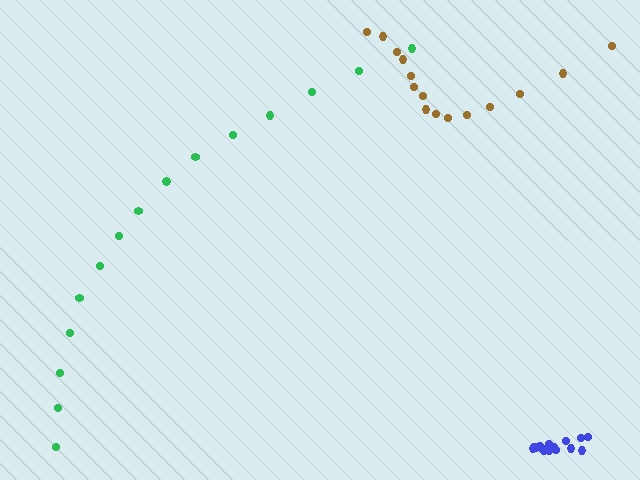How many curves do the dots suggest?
There are 3 distinct paths.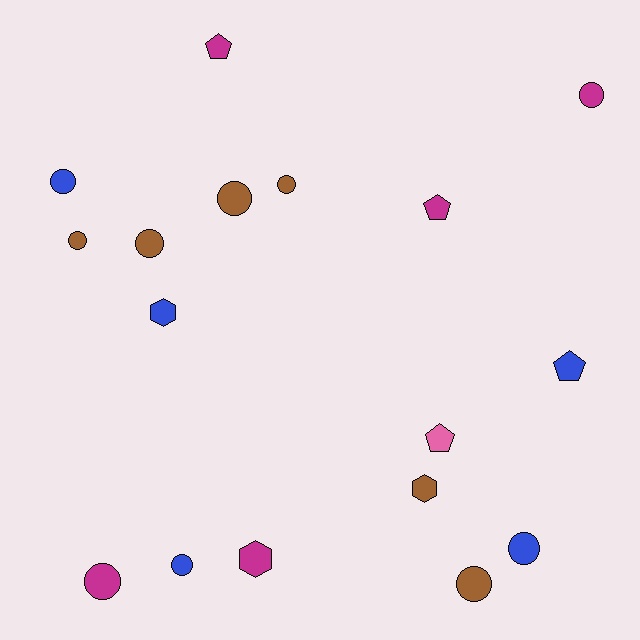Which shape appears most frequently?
Circle, with 10 objects.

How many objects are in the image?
There are 17 objects.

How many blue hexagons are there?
There is 1 blue hexagon.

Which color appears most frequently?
Brown, with 6 objects.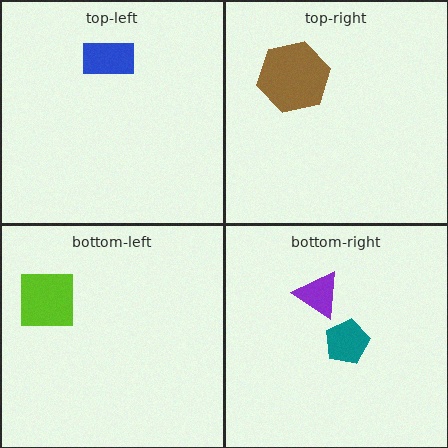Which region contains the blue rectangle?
The top-left region.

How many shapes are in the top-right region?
1.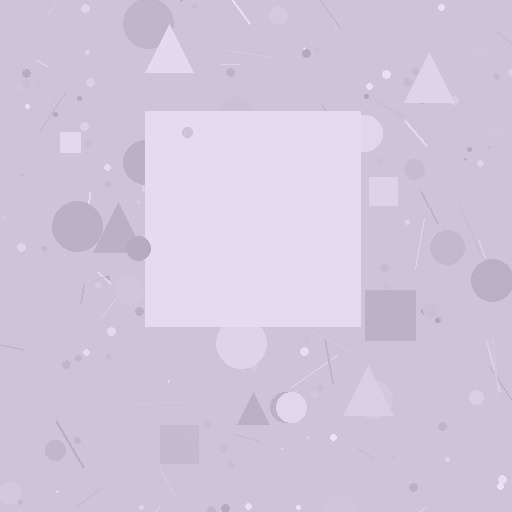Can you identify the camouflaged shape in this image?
The camouflaged shape is a square.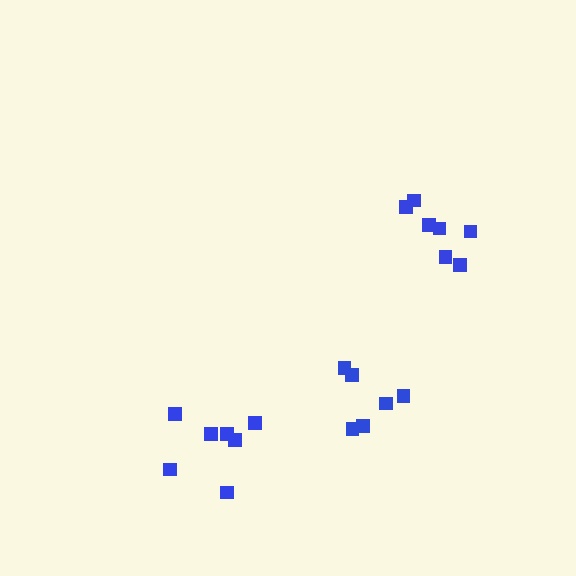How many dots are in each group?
Group 1: 7 dots, Group 2: 6 dots, Group 3: 7 dots (20 total).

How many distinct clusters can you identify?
There are 3 distinct clusters.